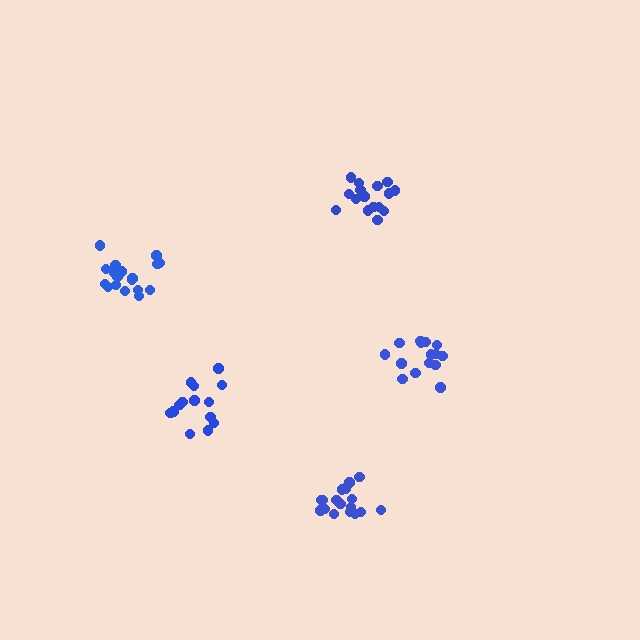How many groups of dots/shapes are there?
There are 5 groups.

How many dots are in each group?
Group 1: 16 dots, Group 2: 15 dots, Group 3: 17 dots, Group 4: 18 dots, Group 5: 14 dots (80 total).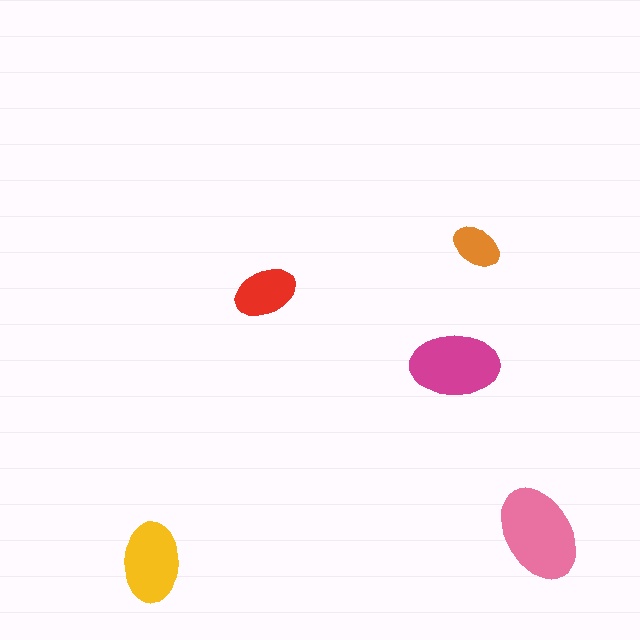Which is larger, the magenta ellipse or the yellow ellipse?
The magenta one.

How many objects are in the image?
There are 5 objects in the image.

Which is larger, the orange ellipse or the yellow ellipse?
The yellow one.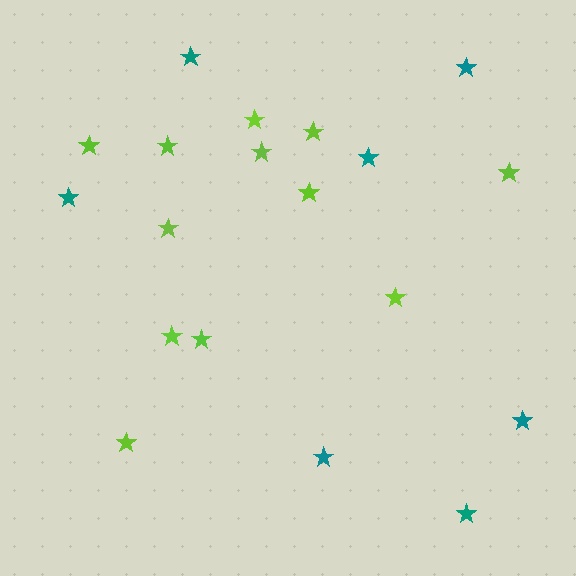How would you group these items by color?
There are 2 groups: one group of lime stars (12) and one group of teal stars (7).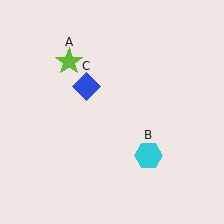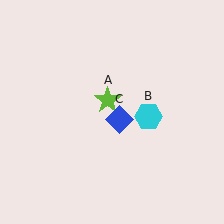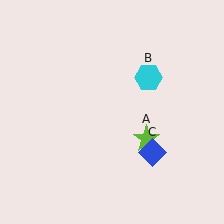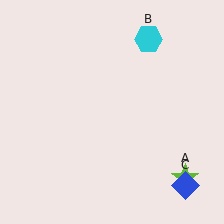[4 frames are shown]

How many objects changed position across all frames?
3 objects changed position: lime star (object A), cyan hexagon (object B), blue diamond (object C).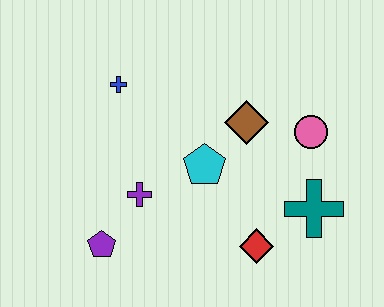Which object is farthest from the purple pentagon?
The pink circle is farthest from the purple pentagon.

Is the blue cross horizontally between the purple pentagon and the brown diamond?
Yes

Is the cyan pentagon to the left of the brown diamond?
Yes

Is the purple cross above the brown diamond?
No